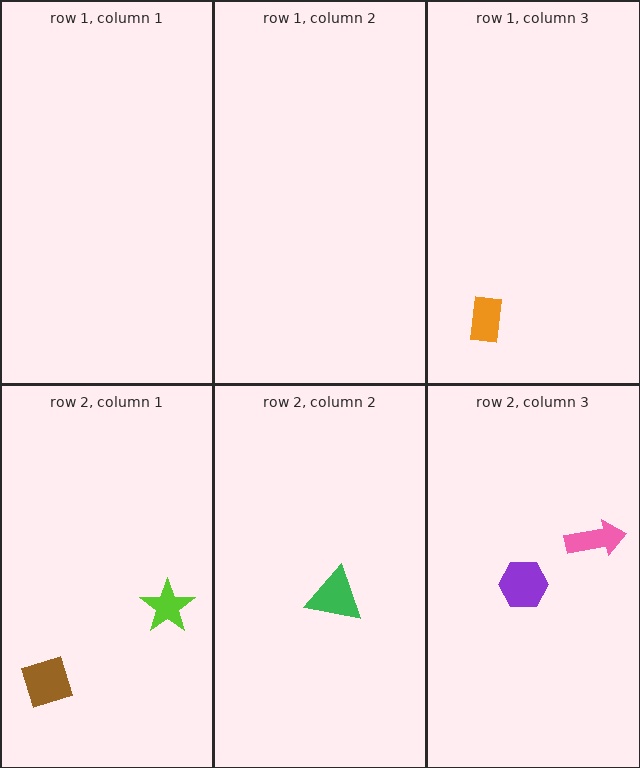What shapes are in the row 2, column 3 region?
The pink arrow, the purple hexagon.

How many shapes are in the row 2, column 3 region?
2.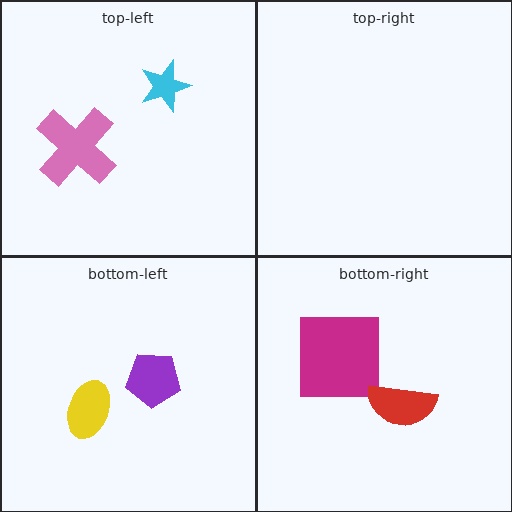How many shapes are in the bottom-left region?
2.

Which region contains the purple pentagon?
The bottom-left region.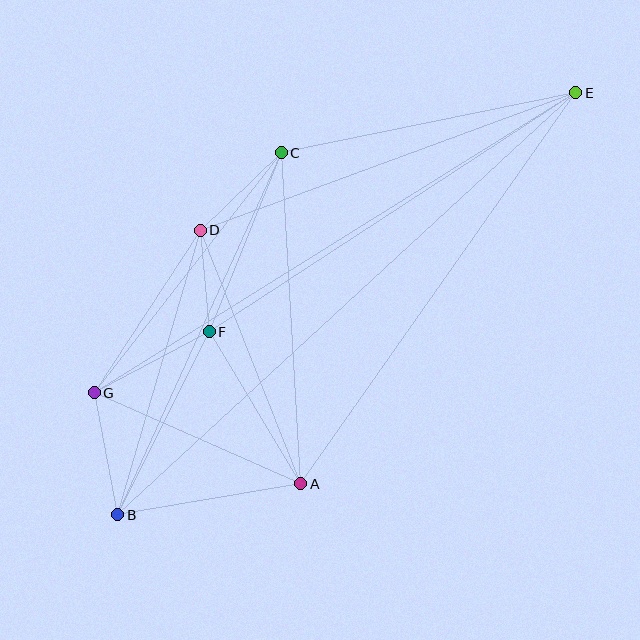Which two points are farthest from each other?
Points B and E are farthest from each other.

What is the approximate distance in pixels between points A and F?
The distance between A and F is approximately 178 pixels.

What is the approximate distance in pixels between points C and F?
The distance between C and F is approximately 193 pixels.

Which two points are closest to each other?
Points D and F are closest to each other.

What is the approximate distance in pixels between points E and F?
The distance between E and F is approximately 437 pixels.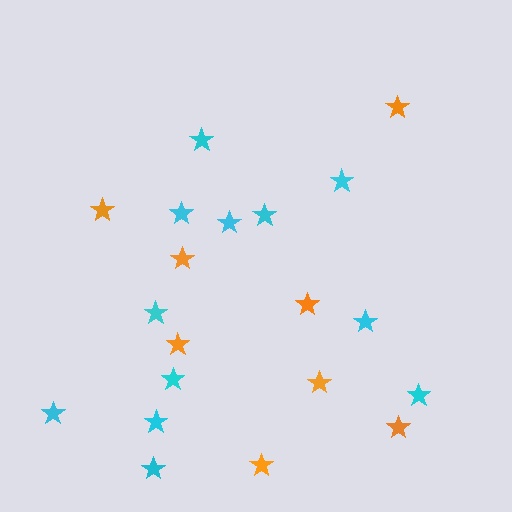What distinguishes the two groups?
There are 2 groups: one group of orange stars (8) and one group of cyan stars (12).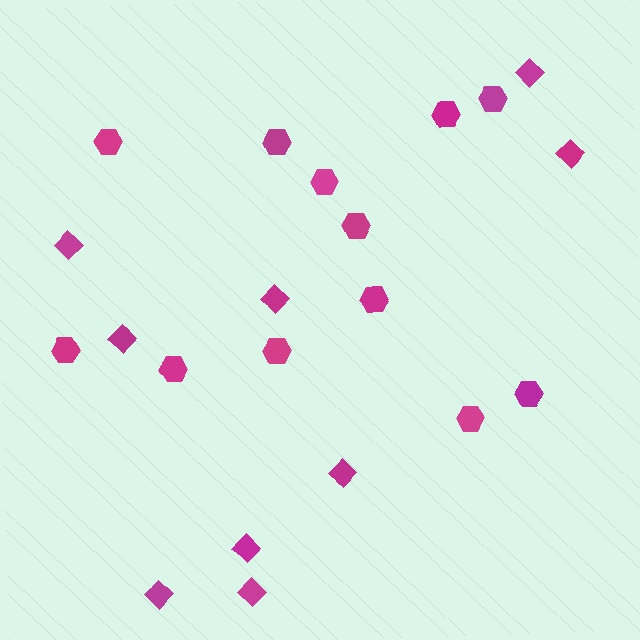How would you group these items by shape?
There are 2 groups: one group of diamonds (9) and one group of hexagons (12).